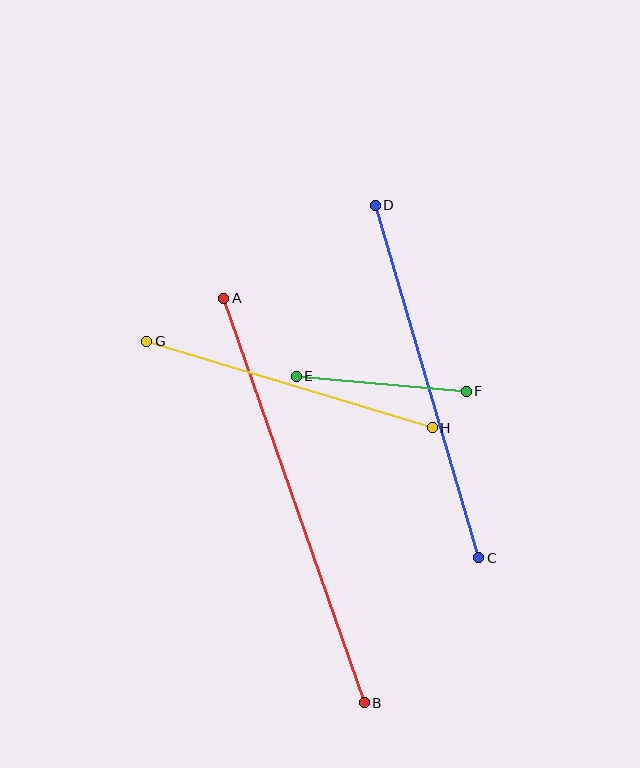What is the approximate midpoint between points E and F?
The midpoint is at approximately (381, 384) pixels.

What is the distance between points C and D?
The distance is approximately 367 pixels.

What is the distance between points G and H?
The distance is approximately 299 pixels.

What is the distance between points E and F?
The distance is approximately 171 pixels.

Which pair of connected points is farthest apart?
Points A and B are farthest apart.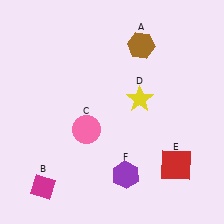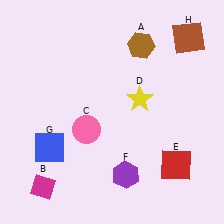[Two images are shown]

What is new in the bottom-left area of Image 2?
A blue square (G) was added in the bottom-left area of Image 2.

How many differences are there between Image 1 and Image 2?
There are 2 differences between the two images.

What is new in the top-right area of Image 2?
A brown square (H) was added in the top-right area of Image 2.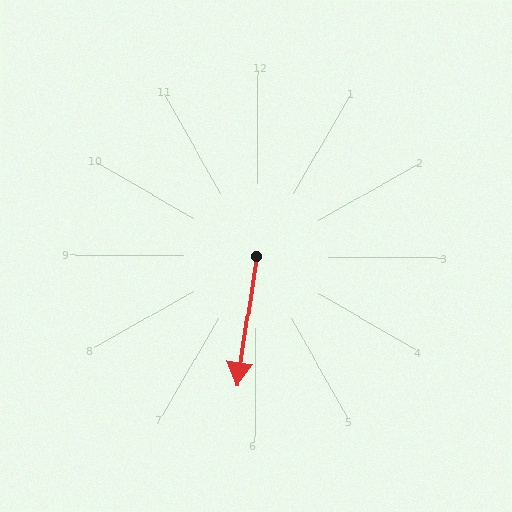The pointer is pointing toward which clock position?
Roughly 6 o'clock.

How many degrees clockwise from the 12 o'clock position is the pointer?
Approximately 188 degrees.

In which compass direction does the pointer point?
South.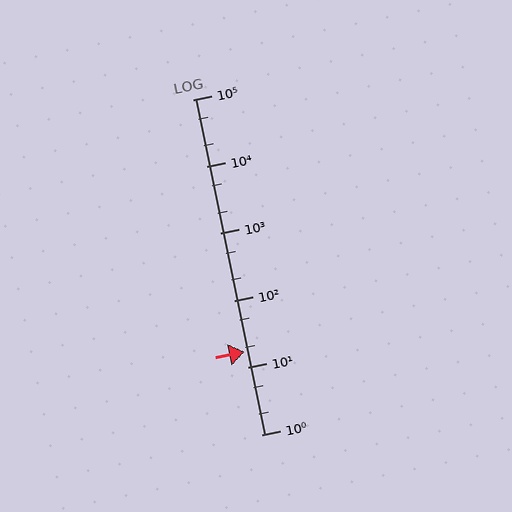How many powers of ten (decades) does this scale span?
The scale spans 5 decades, from 1 to 100000.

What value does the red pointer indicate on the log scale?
The pointer indicates approximately 17.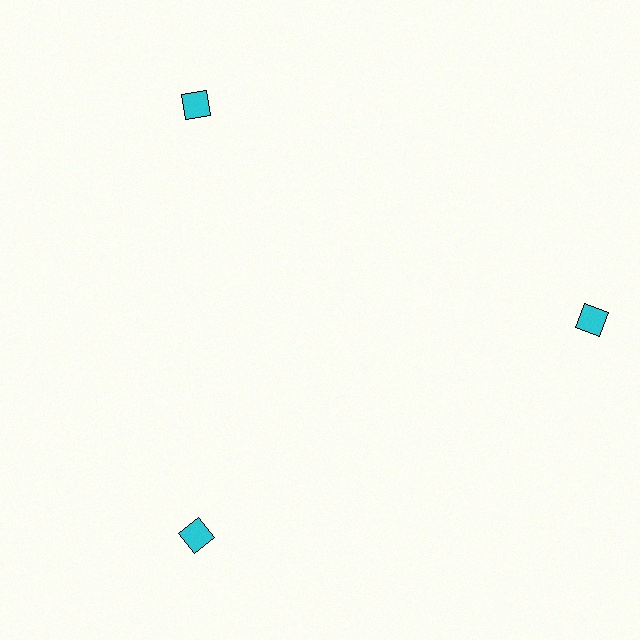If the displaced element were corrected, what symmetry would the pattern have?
It would have 3-fold rotational symmetry — the pattern would map onto itself every 120 degrees.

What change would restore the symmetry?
The symmetry would be restored by moving it inward, back onto the ring so that all 3 diamonds sit at equal angles and equal distance from the center.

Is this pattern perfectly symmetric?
No. The 3 cyan diamonds are arranged in a ring, but one element near the 3 o'clock position is pushed outward from the center, breaking the 3-fold rotational symmetry.